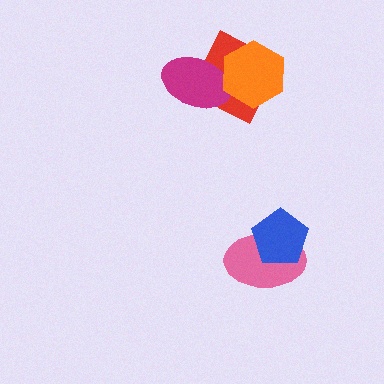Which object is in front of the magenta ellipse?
The orange hexagon is in front of the magenta ellipse.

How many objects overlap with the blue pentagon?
1 object overlaps with the blue pentagon.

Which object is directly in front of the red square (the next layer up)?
The magenta ellipse is directly in front of the red square.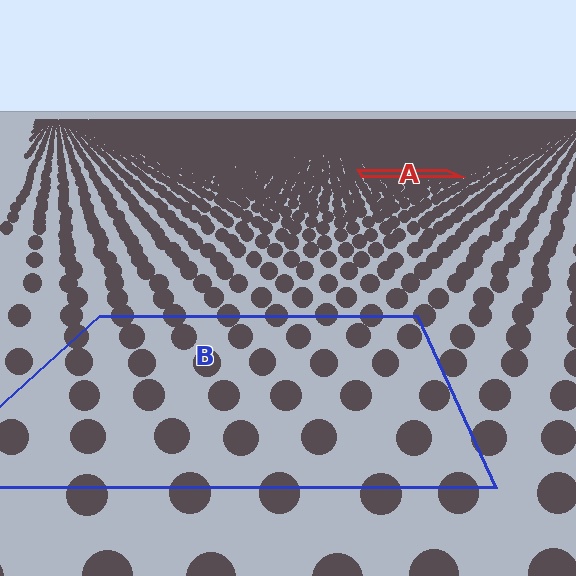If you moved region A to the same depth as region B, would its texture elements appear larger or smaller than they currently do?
They would appear larger. At a closer depth, the same texture elements are projected at a bigger on-screen size.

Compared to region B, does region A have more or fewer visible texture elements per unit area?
Region A has more texture elements per unit area — they are packed more densely because it is farther away.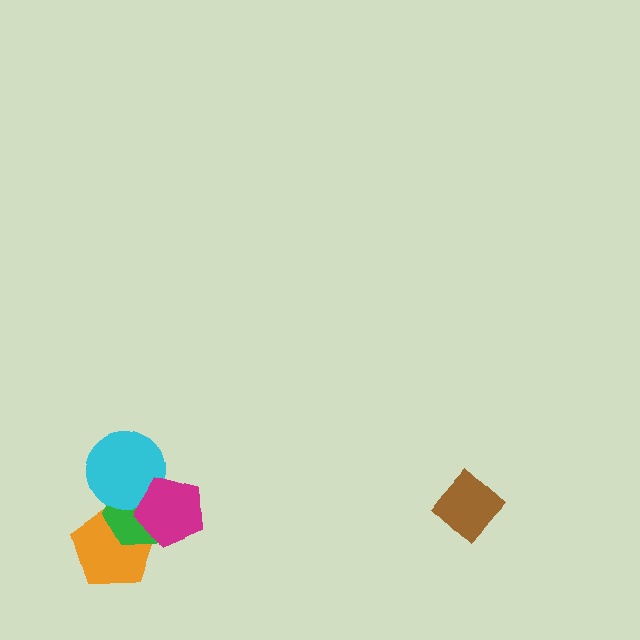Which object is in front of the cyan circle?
The magenta pentagon is in front of the cyan circle.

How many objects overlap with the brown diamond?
0 objects overlap with the brown diamond.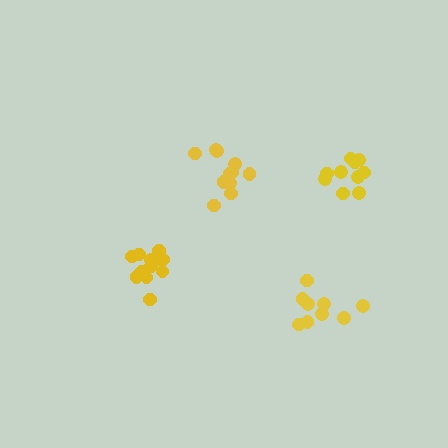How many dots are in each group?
Group 1: 11 dots, Group 2: 10 dots, Group 3: 12 dots, Group 4: 9 dots (42 total).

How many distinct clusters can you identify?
There are 4 distinct clusters.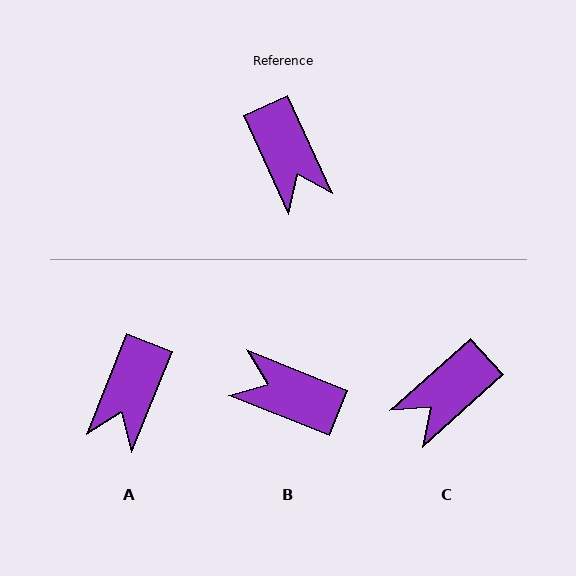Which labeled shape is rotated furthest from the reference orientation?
B, about 136 degrees away.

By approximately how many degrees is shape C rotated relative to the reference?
Approximately 73 degrees clockwise.